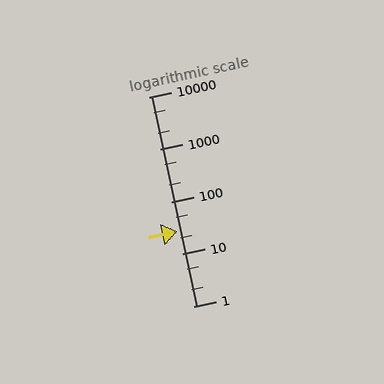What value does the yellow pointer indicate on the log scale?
The pointer indicates approximately 27.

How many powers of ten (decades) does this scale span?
The scale spans 4 decades, from 1 to 10000.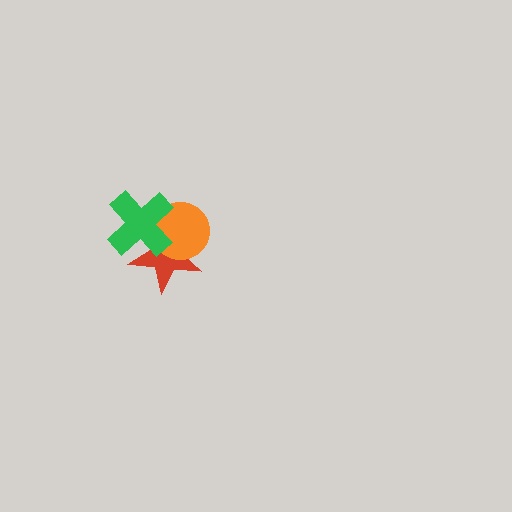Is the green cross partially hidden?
No, no other shape covers it.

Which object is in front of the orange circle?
The green cross is in front of the orange circle.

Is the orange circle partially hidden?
Yes, it is partially covered by another shape.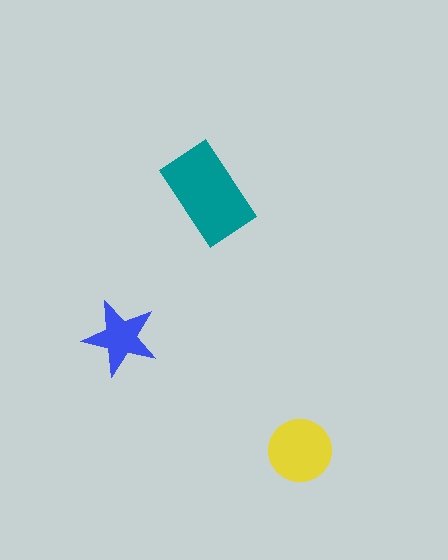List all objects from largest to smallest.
The teal rectangle, the yellow circle, the blue star.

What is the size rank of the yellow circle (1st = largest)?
2nd.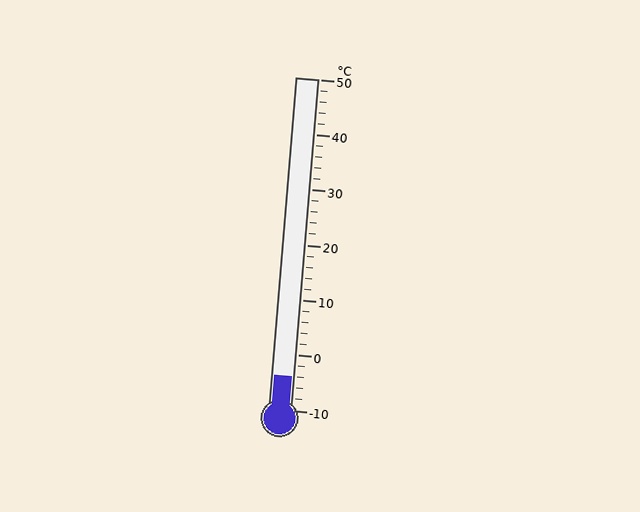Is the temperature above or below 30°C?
The temperature is below 30°C.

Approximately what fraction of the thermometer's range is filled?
The thermometer is filled to approximately 10% of its range.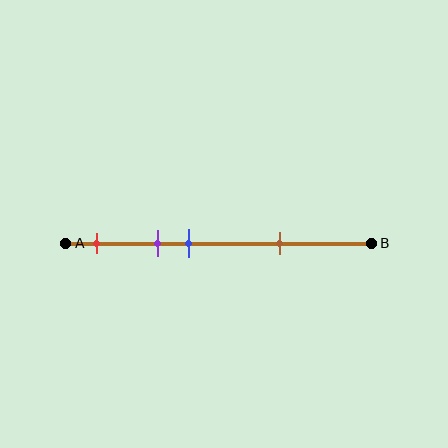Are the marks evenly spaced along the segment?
No, the marks are not evenly spaced.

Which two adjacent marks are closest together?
The purple and blue marks are the closest adjacent pair.